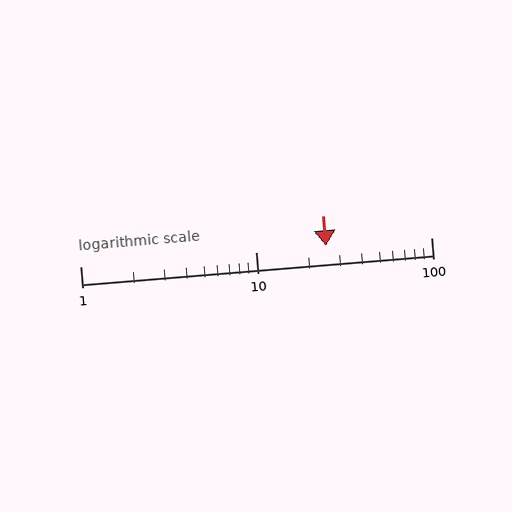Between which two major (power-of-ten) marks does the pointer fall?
The pointer is between 10 and 100.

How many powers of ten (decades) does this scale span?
The scale spans 2 decades, from 1 to 100.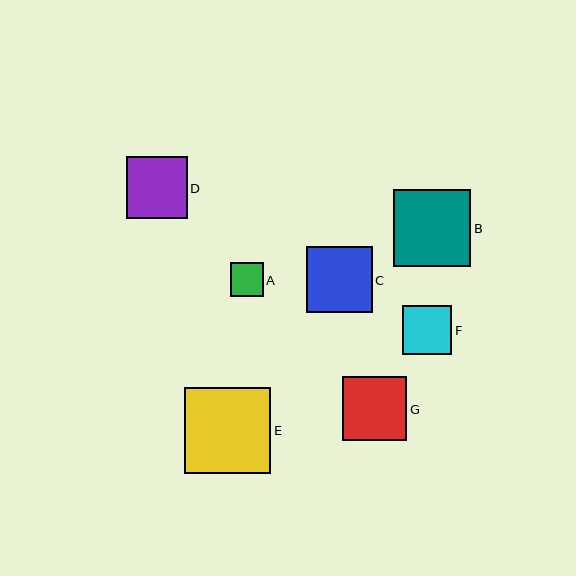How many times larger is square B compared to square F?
Square B is approximately 1.6 times the size of square F.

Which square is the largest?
Square E is the largest with a size of approximately 86 pixels.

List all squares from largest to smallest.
From largest to smallest: E, B, C, G, D, F, A.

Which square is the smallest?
Square A is the smallest with a size of approximately 33 pixels.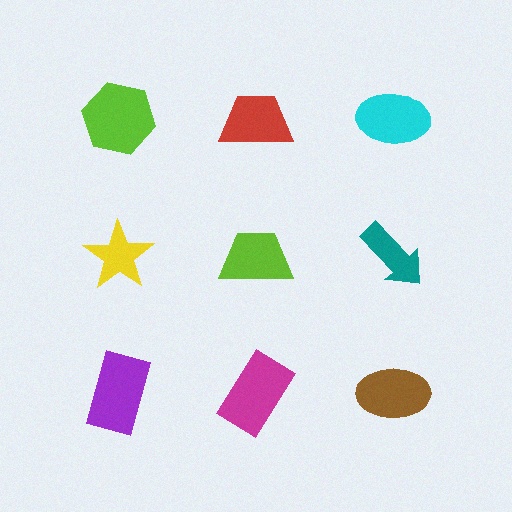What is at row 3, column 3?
A brown ellipse.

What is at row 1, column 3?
A cyan ellipse.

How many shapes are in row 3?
3 shapes.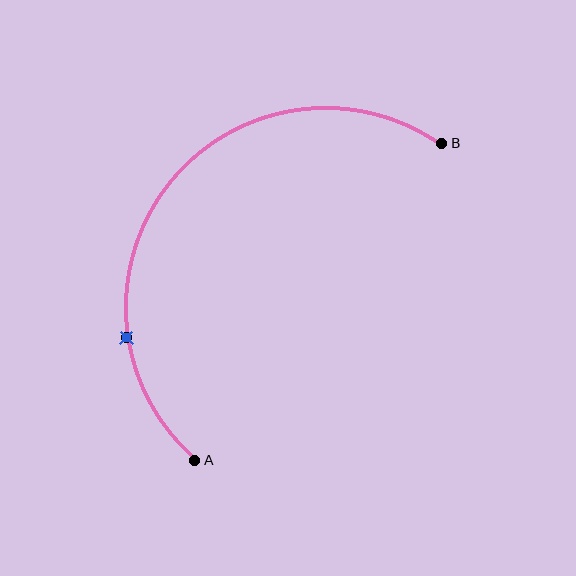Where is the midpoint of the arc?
The arc midpoint is the point on the curve farthest from the straight line joining A and B. It sits above and to the left of that line.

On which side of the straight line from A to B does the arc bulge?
The arc bulges above and to the left of the straight line connecting A and B.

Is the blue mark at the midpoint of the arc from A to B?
No. The blue mark lies on the arc but is closer to endpoint A. The arc midpoint would be at the point on the curve equidistant along the arc from both A and B.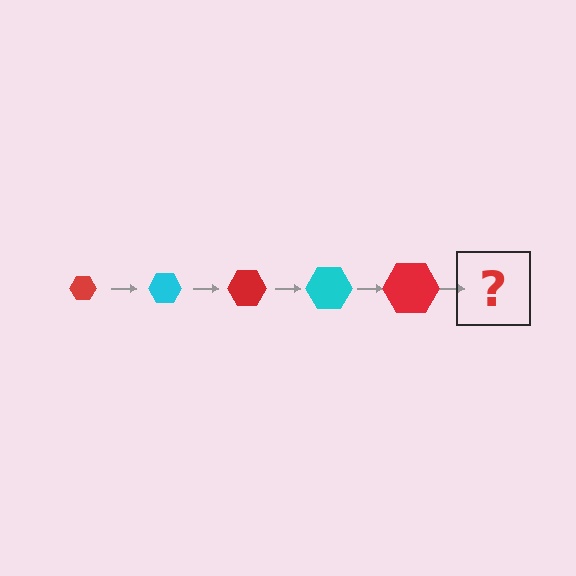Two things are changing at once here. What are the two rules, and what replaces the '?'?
The two rules are that the hexagon grows larger each step and the color cycles through red and cyan. The '?' should be a cyan hexagon, larger than the previous one.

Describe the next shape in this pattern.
It should be a cyan hexagon, larger than the previous one.